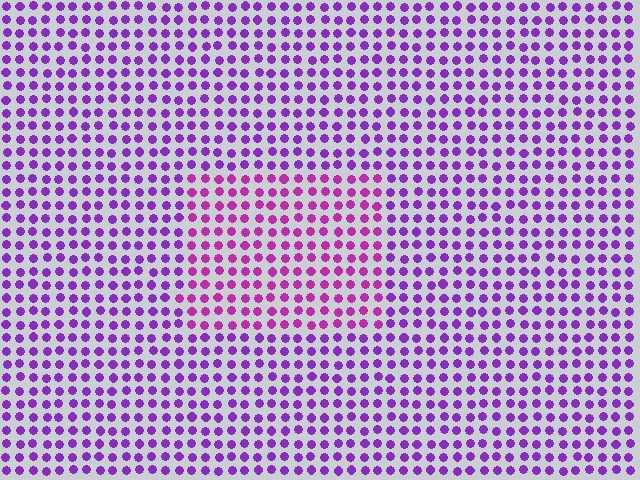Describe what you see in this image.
The image is filled with small purple elements in a uniform arrangement. A rectangle-shaped region is visible where the elements are tinted to a slightly different hue, forming a subtle color boundary.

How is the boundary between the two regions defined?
The boundary is defined purely by a slight shift in hue (about 29 degrees). Spacing, size, and orientation are identical on both sides.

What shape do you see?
I see a rectangle.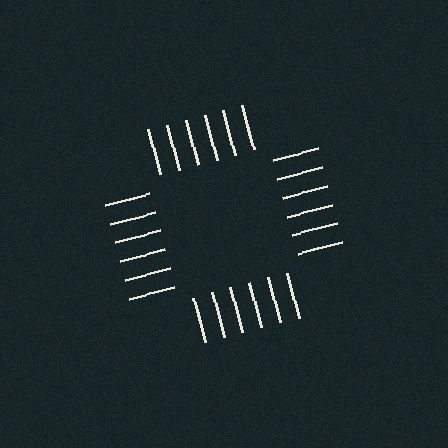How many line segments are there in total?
24 — 6 along each of the 4 edges.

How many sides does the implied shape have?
4 sides — the line-ends trace a square.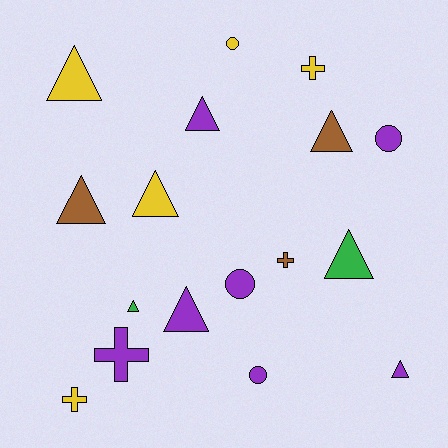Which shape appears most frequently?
Triangle, with 9 objects.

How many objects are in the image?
There are 17 objects.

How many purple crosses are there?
There is 1 purple cross.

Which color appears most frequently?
Purple, with 7 objects.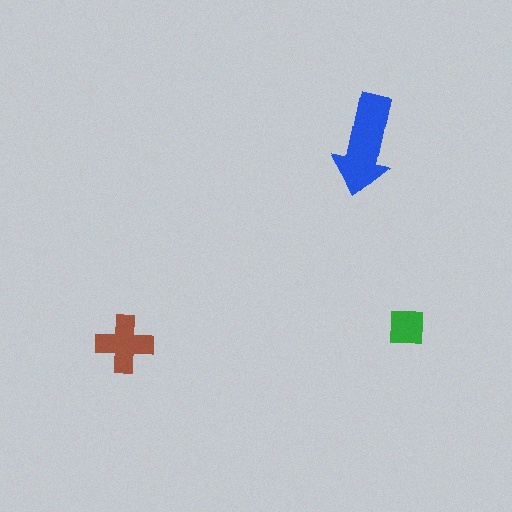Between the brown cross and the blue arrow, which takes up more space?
The blue arrow.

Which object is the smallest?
The green square.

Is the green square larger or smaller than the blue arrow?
Smaller.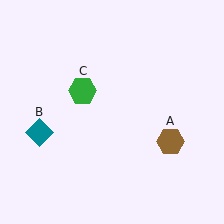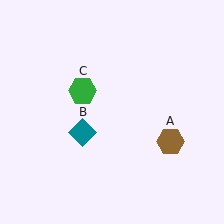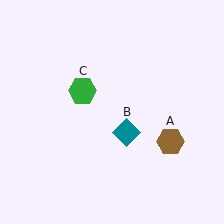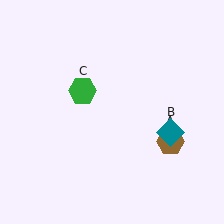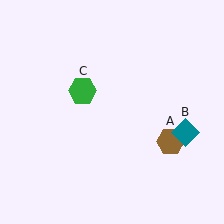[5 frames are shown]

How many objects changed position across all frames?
1 object changed position: teal diamond (object B).